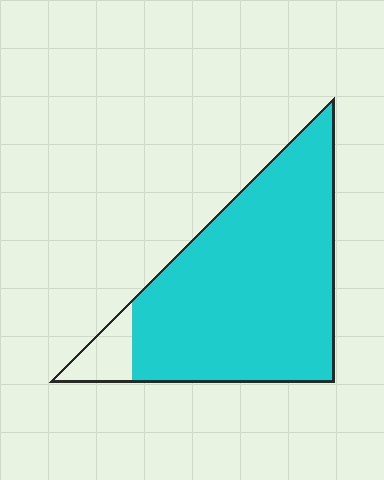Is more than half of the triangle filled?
Yes.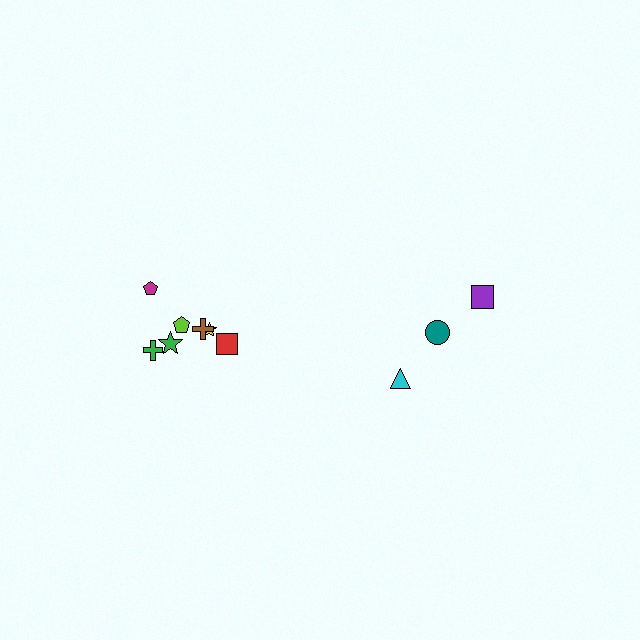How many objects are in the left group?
There are 7 objects.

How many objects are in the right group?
There are 3 objects.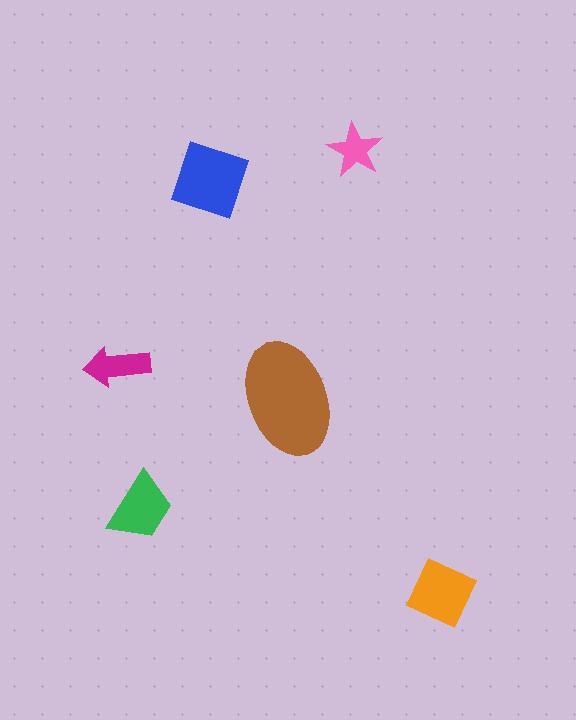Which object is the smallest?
The pink star.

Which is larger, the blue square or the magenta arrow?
The blue square.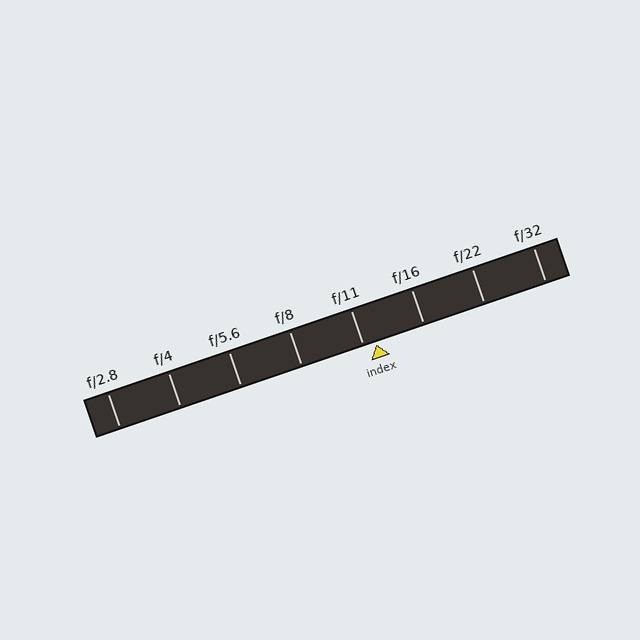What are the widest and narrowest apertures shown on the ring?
The widest aperture shown is f/2.8 and the narrowest is f/32.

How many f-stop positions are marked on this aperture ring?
There are 8 f-stop positions marked.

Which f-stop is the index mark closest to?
The index mark is closest to f/11.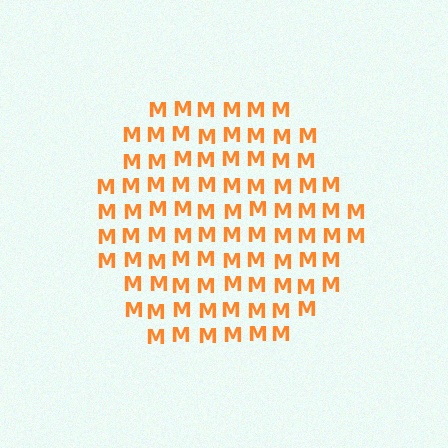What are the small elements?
The small elements are letter M's.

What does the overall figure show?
The overall figure shows a hexagon.